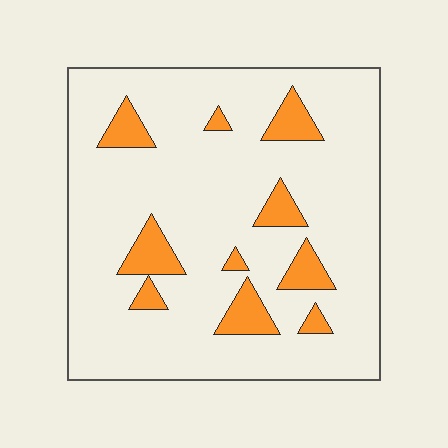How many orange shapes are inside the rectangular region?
10.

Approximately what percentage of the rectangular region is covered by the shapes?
Approximately 15%.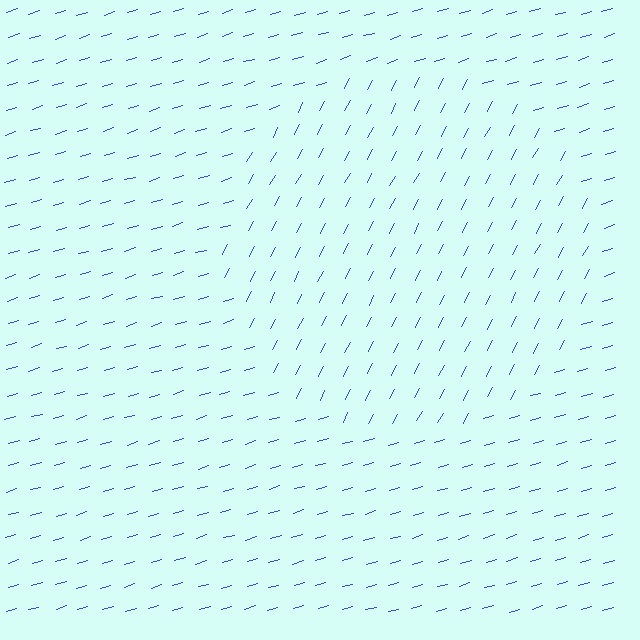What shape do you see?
I see a circle.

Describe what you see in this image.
The image is filled with small blue line segments. A circle region in the image has lines oriented differently from the surrounding lines, creating a visible texture boundary.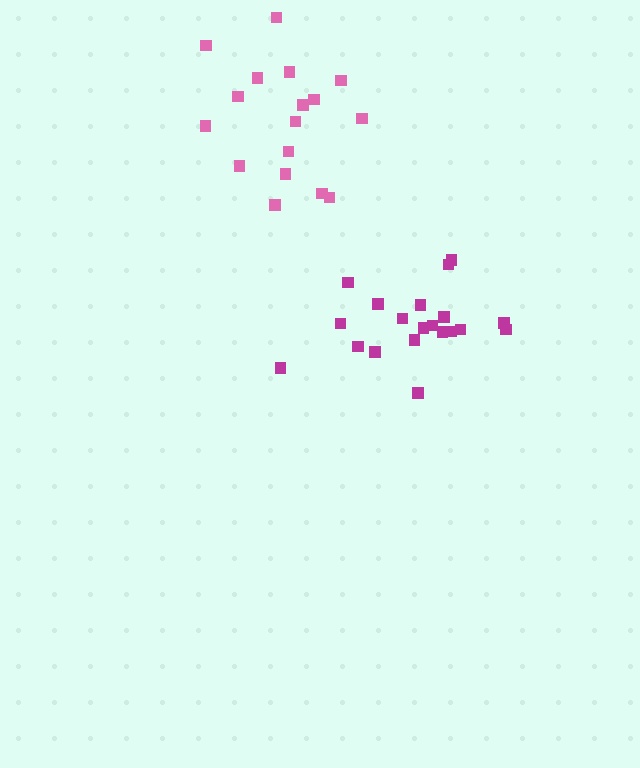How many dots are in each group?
Group 1: 17 dots, Group 2: 20 dots (37 total).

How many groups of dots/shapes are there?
There are 2 groups.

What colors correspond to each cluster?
The clusters are colored: pink, magenta.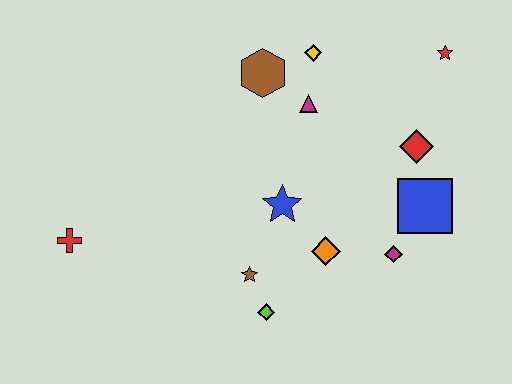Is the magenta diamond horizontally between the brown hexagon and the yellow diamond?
No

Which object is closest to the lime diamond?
The brown star is closest to the lime diamond.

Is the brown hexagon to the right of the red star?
No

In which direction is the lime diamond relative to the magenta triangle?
The lime diamond is below the magenta triangle.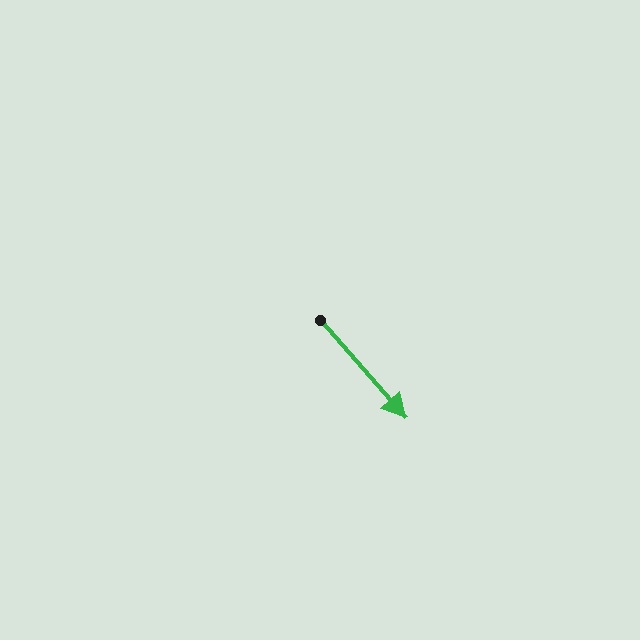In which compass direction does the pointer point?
Southeast.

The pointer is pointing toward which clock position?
Roughly 5 o'clock.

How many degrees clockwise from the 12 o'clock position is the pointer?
Approximately 139 degrees.